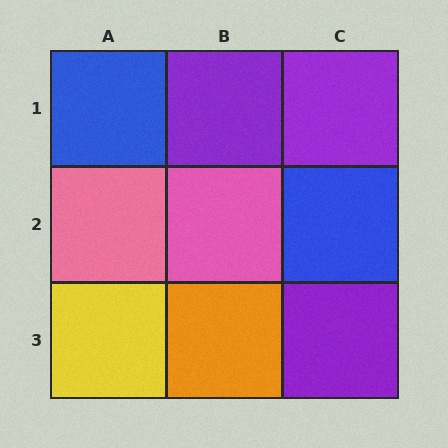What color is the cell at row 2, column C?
Blue.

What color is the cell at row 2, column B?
Pink.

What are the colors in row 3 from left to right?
Yellow, orange, purple.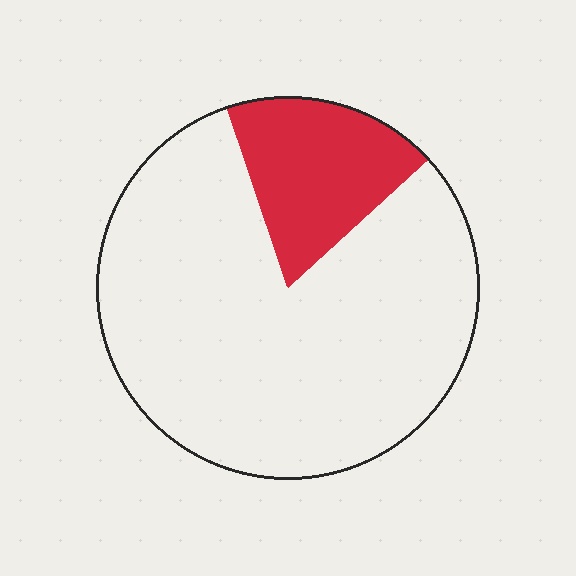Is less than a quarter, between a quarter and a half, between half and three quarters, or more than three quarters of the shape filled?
Less than a quarter.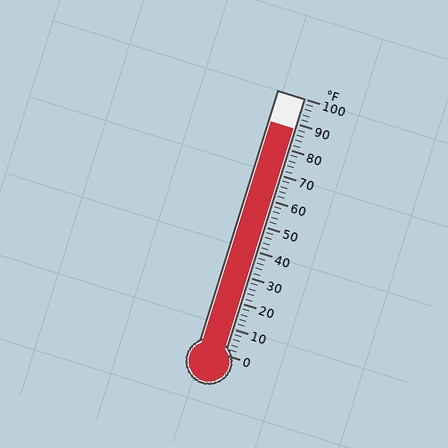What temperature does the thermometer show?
The thermometer shows approximately 88°F.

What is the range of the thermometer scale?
The thermometer scale ranges from 0°F to 100°F.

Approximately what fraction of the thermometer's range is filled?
The thermometer is filled to approximately 90% of its range.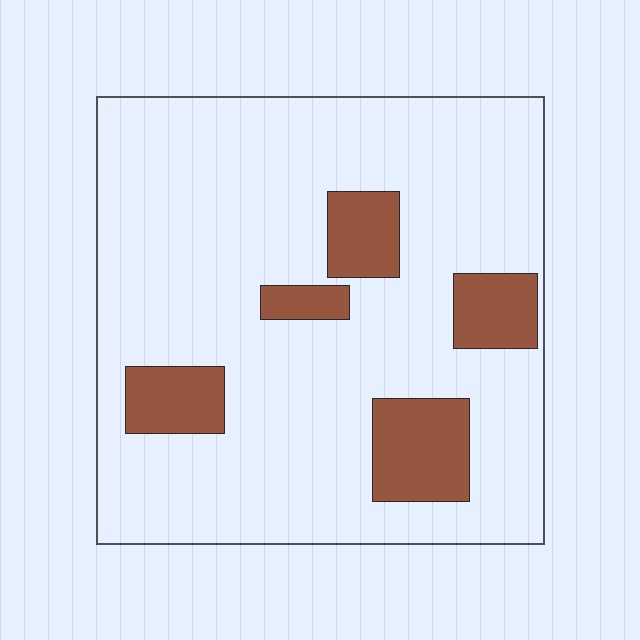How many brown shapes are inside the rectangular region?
5.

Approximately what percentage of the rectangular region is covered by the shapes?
Approximately 15%.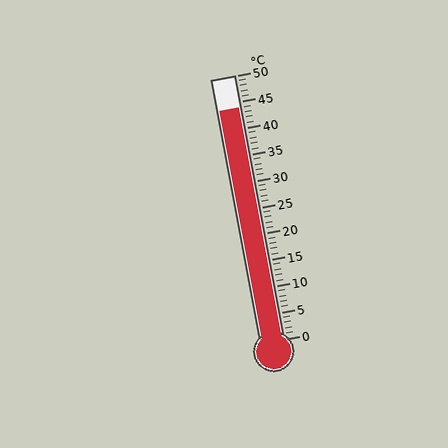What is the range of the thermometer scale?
The thermometer scale ranges from 0°C to 50°C.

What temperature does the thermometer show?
The thermometer shows approximately 44°C.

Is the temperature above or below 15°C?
The temperature is above 15°C.